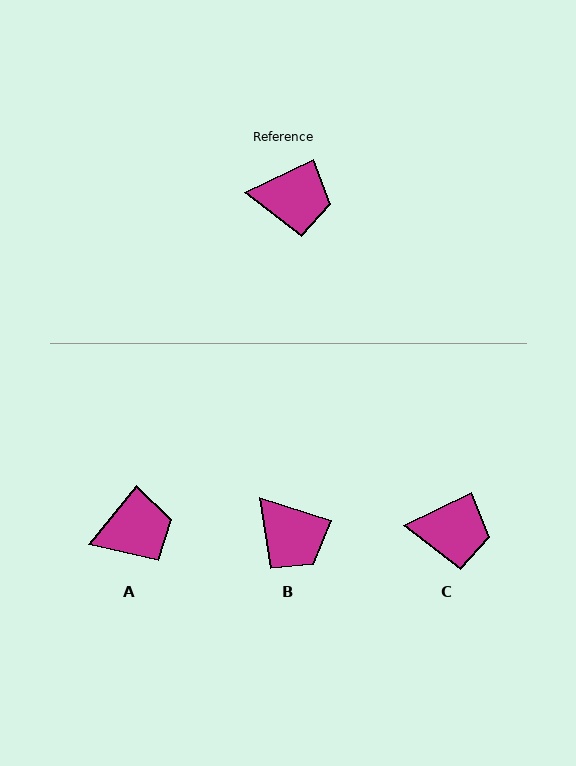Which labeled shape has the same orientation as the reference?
C.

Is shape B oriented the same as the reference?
No, it is off by about 44 degrees.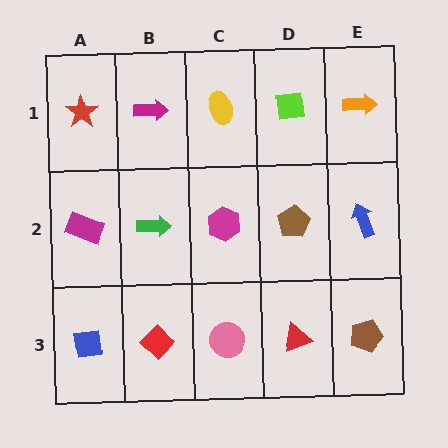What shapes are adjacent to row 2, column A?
A red star (row 1, column A), a blue square (row 3, column A), a green arrow (row 2, column B).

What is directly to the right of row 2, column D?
A blue arrow.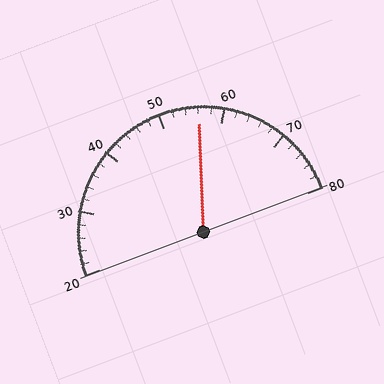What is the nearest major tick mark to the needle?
The nearest major tick mark is 60.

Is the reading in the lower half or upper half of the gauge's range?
The reading is in the upper half of the range (20 to 80).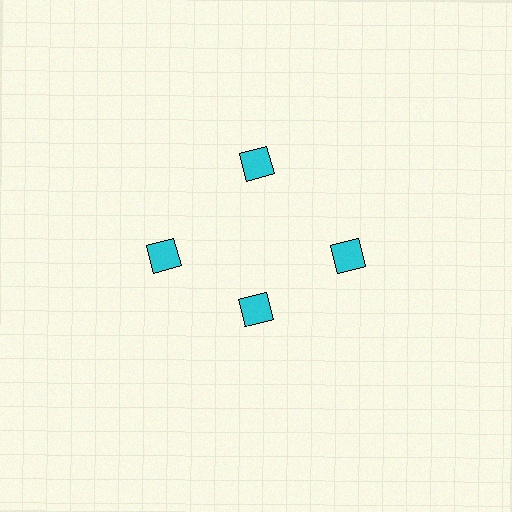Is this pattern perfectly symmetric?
No. The 4 cyan diamonds are arranged in a ring, but one element near the 6 o'clock position is pulled inward toward the center, breaking the 4-fold rotational symmetry.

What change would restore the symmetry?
The symmetry would be restored by moving it outward, back onto the ring so that all 4 diamonds sit at equal angles and equal distance from the center.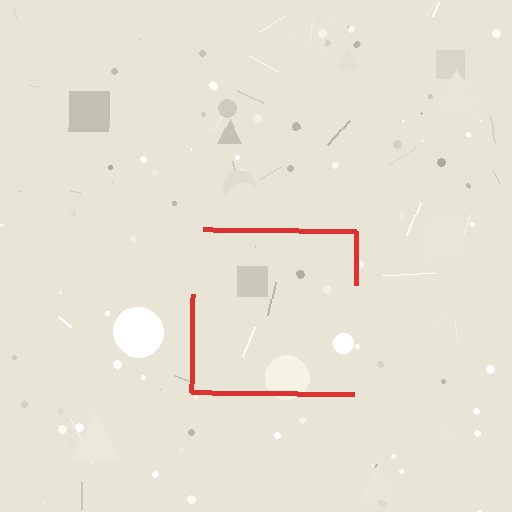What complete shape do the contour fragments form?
The contour fragments form a square.